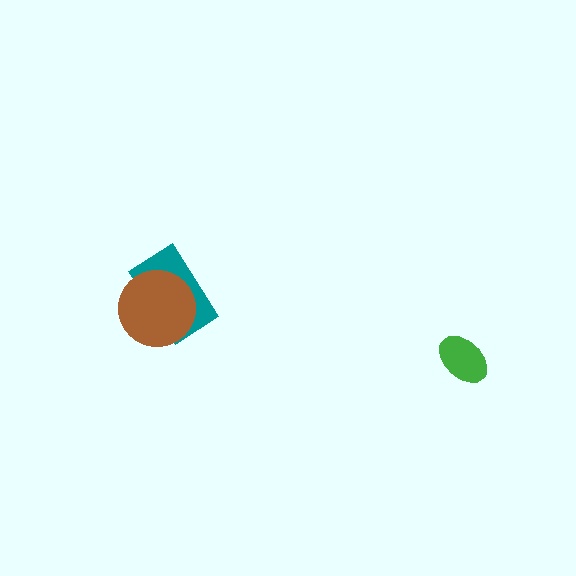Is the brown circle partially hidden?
No, no other shape covers it.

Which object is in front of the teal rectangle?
The brown circle is in front of the teal rectangle.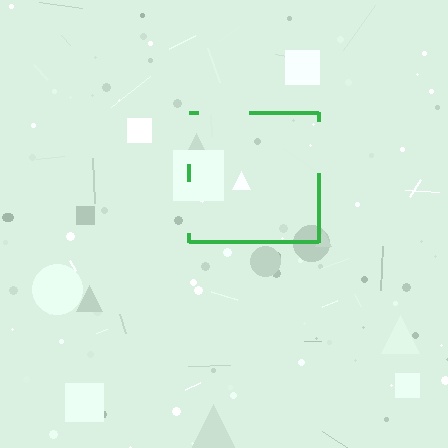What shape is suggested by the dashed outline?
The dashed outline suggests a square.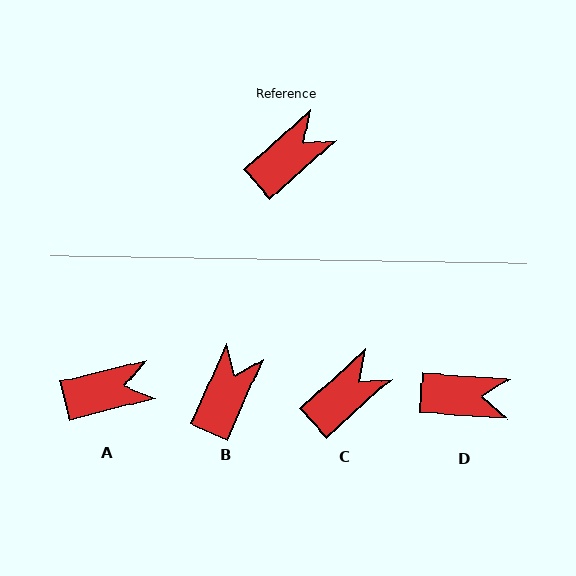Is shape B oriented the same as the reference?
No, it is off by about 24 degrees.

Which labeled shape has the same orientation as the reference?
C.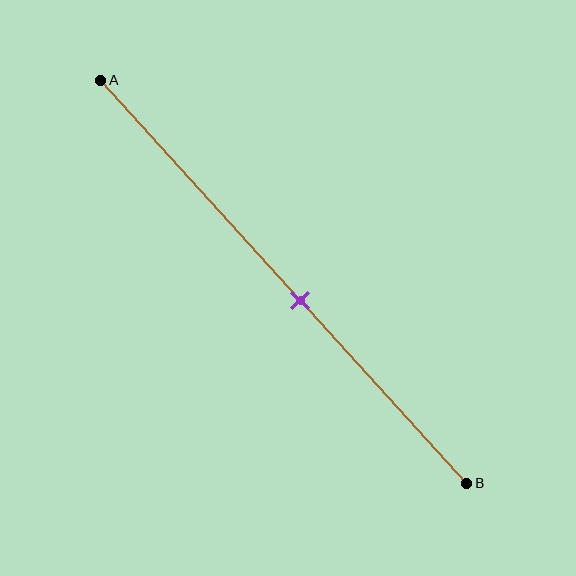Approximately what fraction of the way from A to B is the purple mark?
The purple mark is approximately 55% of the way from A to B.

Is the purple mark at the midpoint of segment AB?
No, the mark is at about 55% from A, not at the 50% midpoint.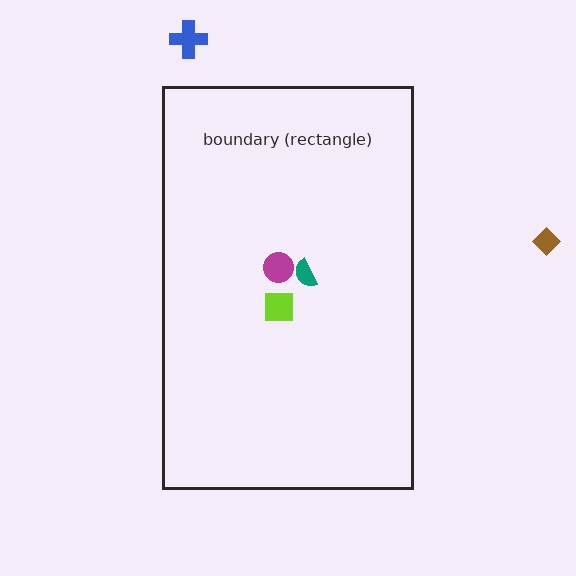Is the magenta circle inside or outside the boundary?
Inside.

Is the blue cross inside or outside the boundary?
Outside.